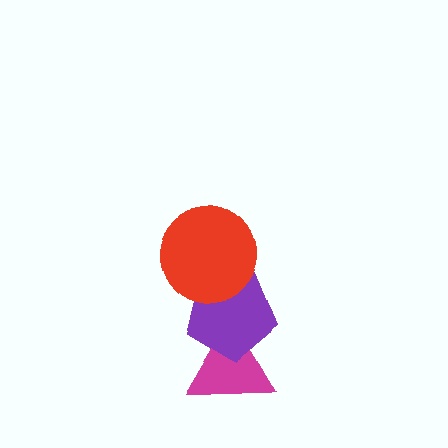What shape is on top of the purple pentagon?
The red circle is on top of the purple pentagon.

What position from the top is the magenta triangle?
The magenta triangle is 3rd from the top.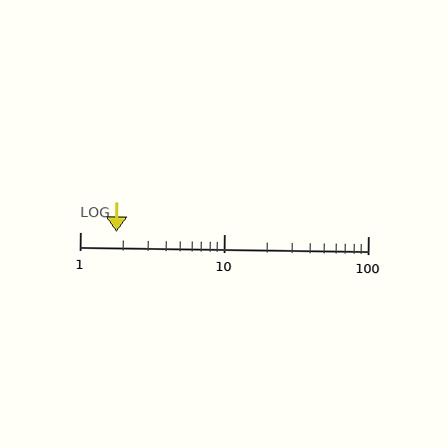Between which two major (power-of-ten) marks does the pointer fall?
The pointer is between 1 and 10.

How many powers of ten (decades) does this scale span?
The scale spans 2 decades, from 1 to 100.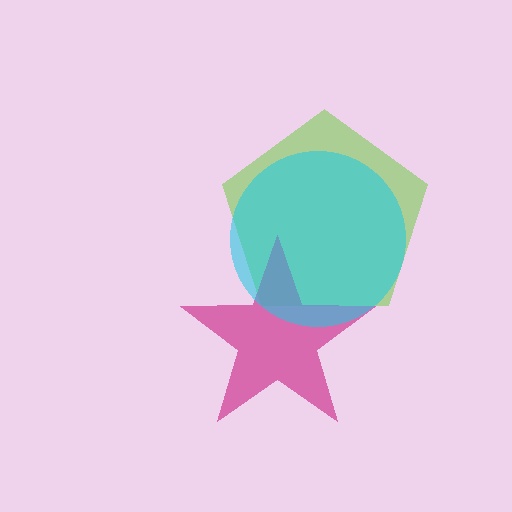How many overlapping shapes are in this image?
There are 3 overlapping shapes in the image.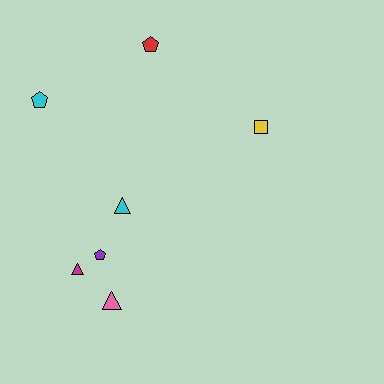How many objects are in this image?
There are 7 objects.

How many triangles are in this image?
There are 3 triangles.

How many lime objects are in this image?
There are no lime objects.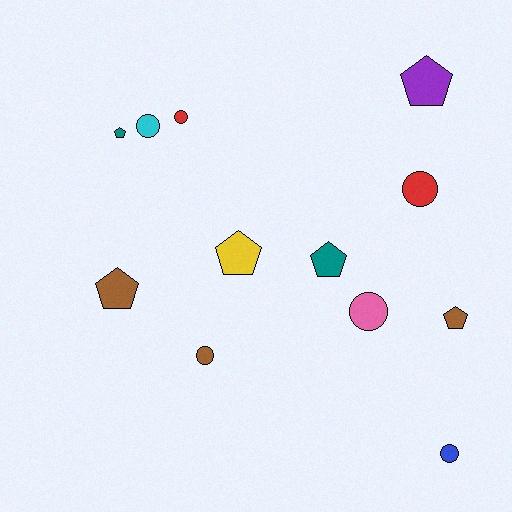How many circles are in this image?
There are 6 circles.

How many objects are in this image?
There are 12 objects.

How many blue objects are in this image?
There is 1 blue object.